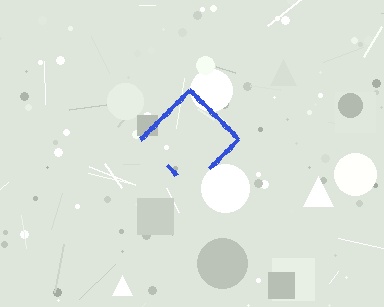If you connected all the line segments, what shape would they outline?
They would outline a diamond.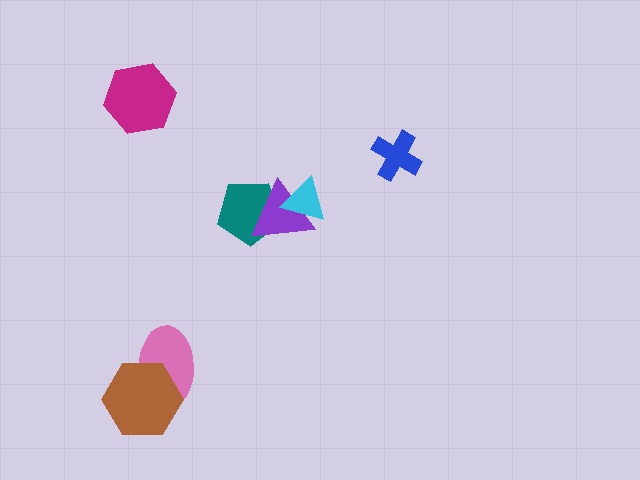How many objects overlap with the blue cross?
0 objects overlap with the blue cross.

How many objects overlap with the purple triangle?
2 objects overlap with the purple triangle.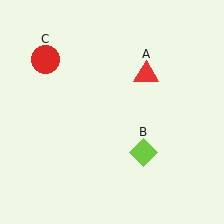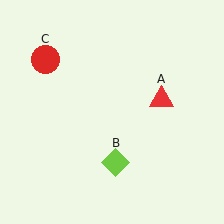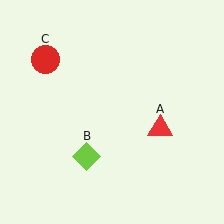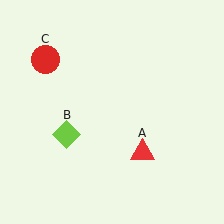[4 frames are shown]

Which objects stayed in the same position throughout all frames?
Red circle (object C) remained stationary.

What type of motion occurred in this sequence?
The red triangle (object A), lime diamond (object B) rotated clockwise around the center of the scene.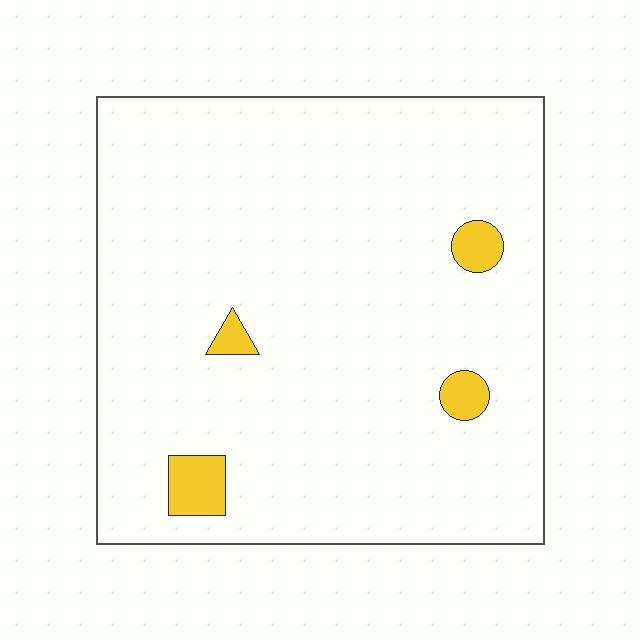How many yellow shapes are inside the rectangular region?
4.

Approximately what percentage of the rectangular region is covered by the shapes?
Approximately 5%.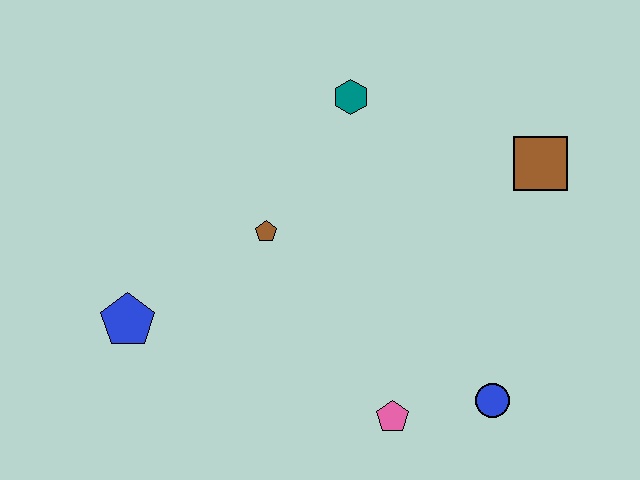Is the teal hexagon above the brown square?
Yes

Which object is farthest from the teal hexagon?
The blue circle is farthest from the teal hexagon.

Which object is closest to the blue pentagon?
The brown pentagon is closest to the blue pentagon.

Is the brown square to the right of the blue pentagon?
Yes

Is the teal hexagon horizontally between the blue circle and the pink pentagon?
No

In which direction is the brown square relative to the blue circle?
The brown square is above the blue circle.